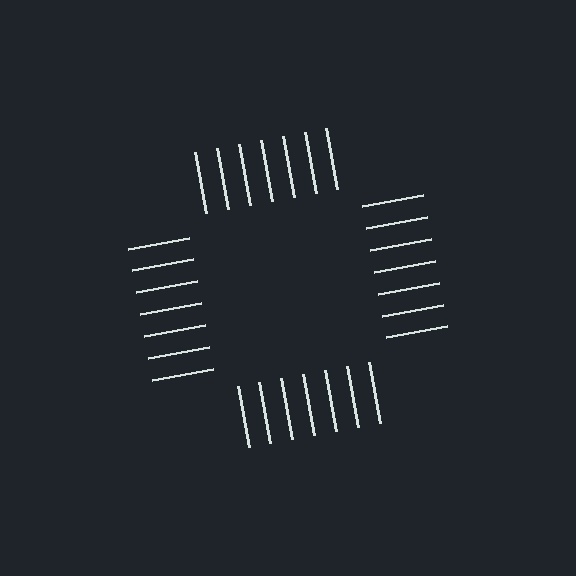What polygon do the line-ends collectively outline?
An illusory square — the line segments terminate on its edges but no continuous stroke is drawn.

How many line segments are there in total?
28 — 7 along each of the 4 edges.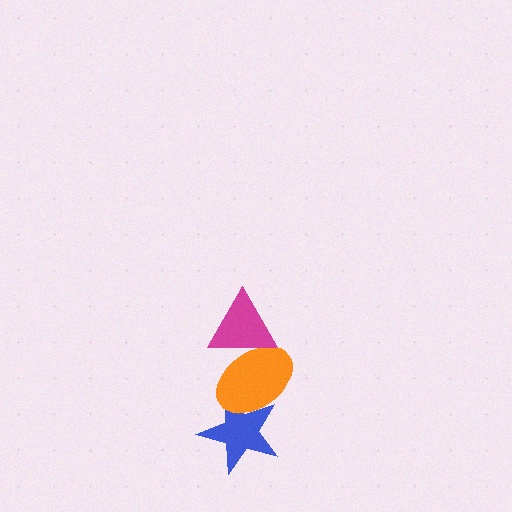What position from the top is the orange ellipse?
The orange ellipse is 2nd from the top.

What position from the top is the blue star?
The blue star is 3rd from the top.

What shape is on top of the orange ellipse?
The magenta triangle is on top of the orange ellipse.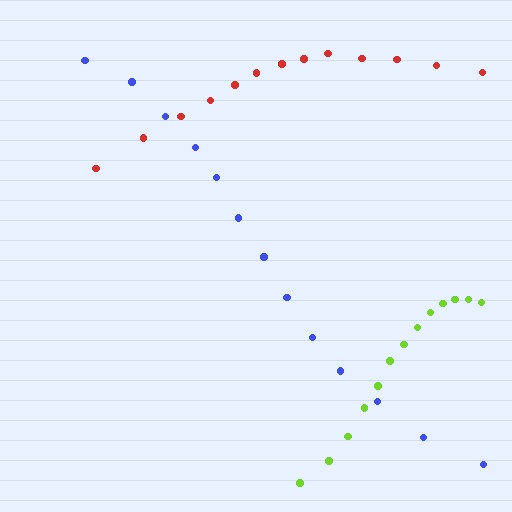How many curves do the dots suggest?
There are 3 distinct paths.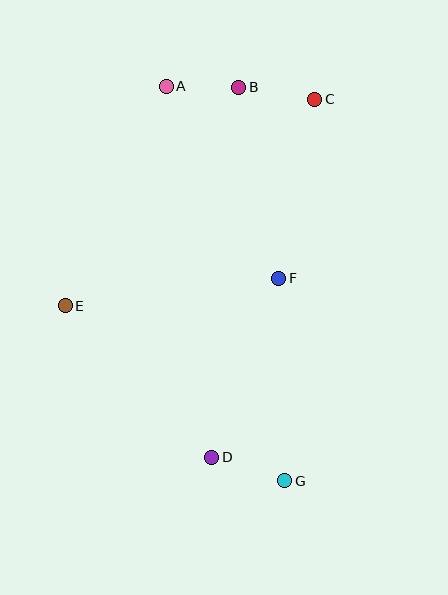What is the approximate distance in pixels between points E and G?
The distance between E and G is approximately 281 pixels.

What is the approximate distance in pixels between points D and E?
The distance between D and E is approximately 211 pixels.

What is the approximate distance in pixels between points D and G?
The distance between D and G is approximately 77 pixels.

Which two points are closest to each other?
Points A and B are closest to each other.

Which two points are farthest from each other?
Points A and G are farthest from each other.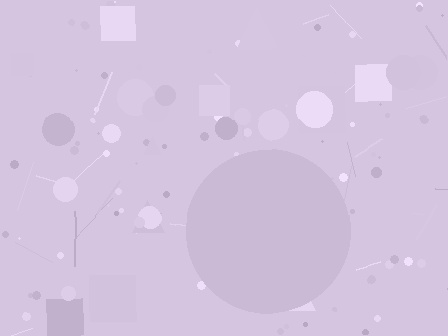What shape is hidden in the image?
A circle is hidden in the image.